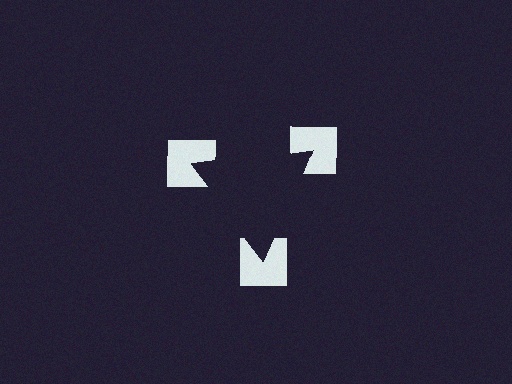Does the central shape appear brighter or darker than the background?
It typically appears slightly darker than the background, even though no actual brightness change is drawn.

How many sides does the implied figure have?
3 sides.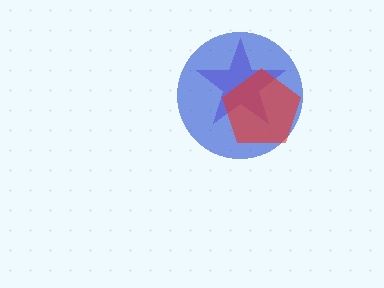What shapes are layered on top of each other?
The layered shapes are: a purple star, a blue circle, a red pentagon.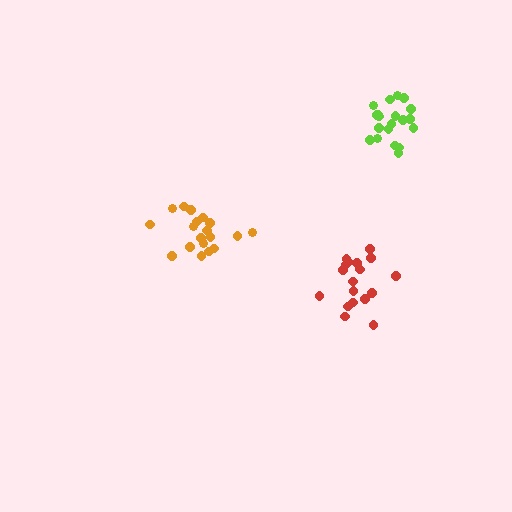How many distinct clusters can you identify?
There are 3 distinct clusters.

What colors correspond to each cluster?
The clusters are colored: red, orange, lime.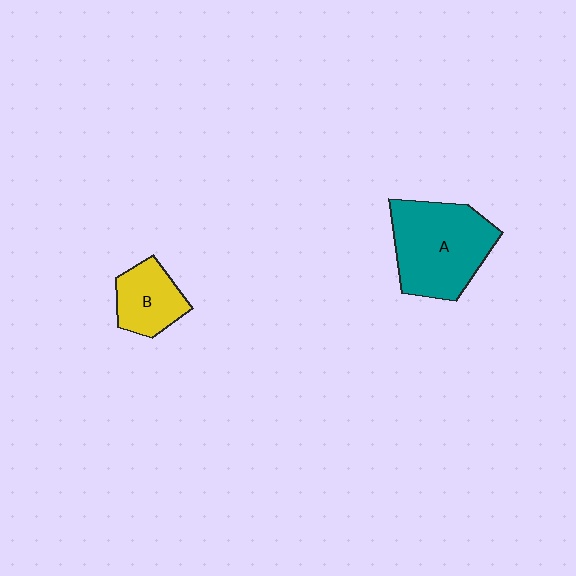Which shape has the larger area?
Shape A (teal).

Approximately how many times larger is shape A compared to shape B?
Approximately 2.0 times.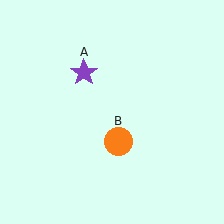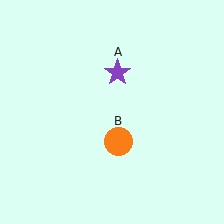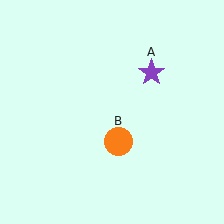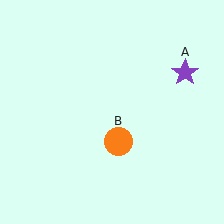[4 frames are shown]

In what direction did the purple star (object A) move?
The purple star (object A) moved right.